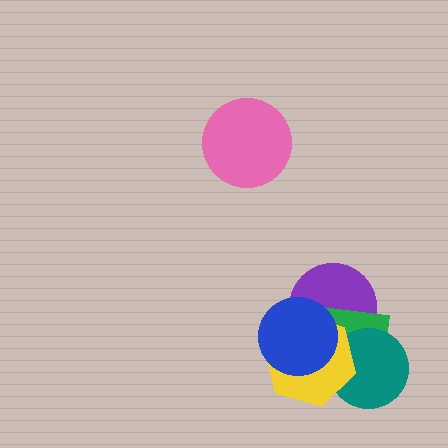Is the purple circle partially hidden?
Yes, it is partially covered by another shape.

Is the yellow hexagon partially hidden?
Yes, it is partially covered by another shape.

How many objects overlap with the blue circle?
3 objects overlap with the blue circle.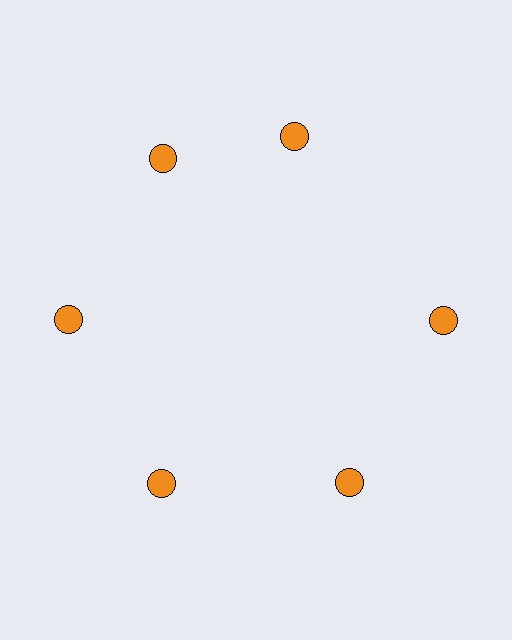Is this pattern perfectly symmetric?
No. The 6 orange circles are arranged in a ring, but one element near the 1 o'clock position is rotated out of alignment along the ring, breaking the 6-fold rotational symmetry.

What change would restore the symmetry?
The symmetry would be restored by rotating it back into even spacing with its neighbors so that all 6 circles sit at equal angles and equal distance from the center.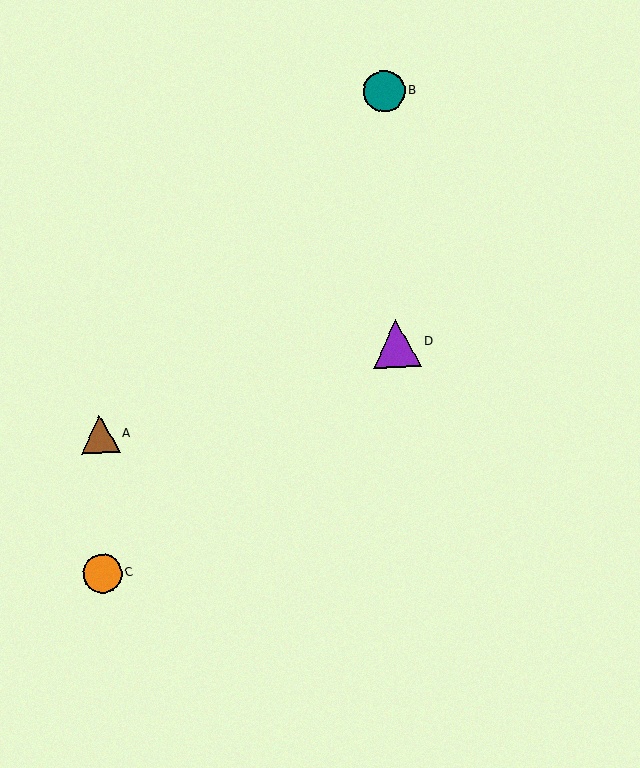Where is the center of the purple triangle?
The center of the purple triangle is at (396, 343).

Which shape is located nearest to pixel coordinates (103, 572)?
The orange circle (labeled C) at (102, 574) is nearest to that location.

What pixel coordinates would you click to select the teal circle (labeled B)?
Click at (384, 91) to select the teal circle B.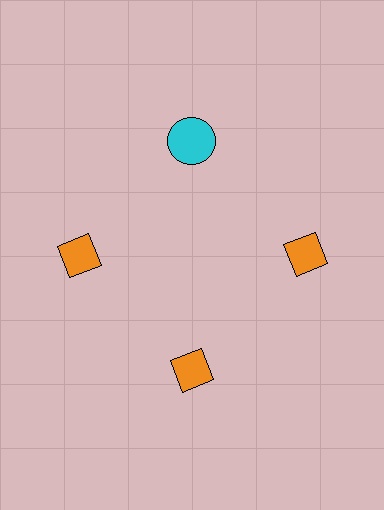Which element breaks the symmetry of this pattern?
The cyan circle at roughly the 12 o'clock position breaks the symmetry. All other shapes are orange diamonds.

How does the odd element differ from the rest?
It differs in both color (cyan instead of orange) and shape (circle instead of diamond).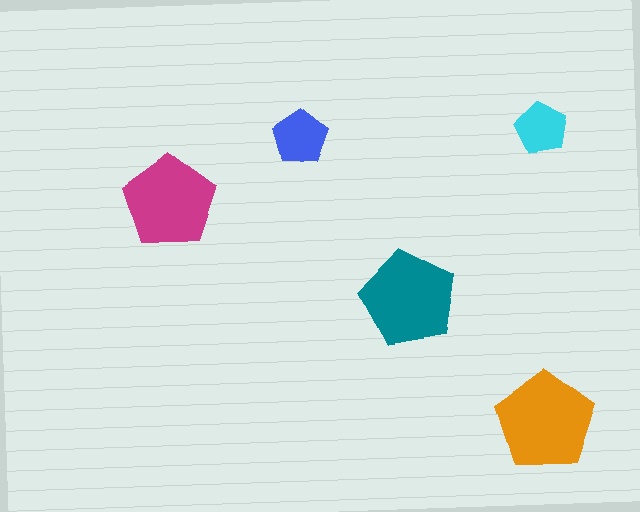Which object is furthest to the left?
The magenta pentagon is leftmost.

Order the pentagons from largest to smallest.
the orange one, the teal one, the magenta one, the blue one, the cyan one.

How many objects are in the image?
There are 5 objects in the image.